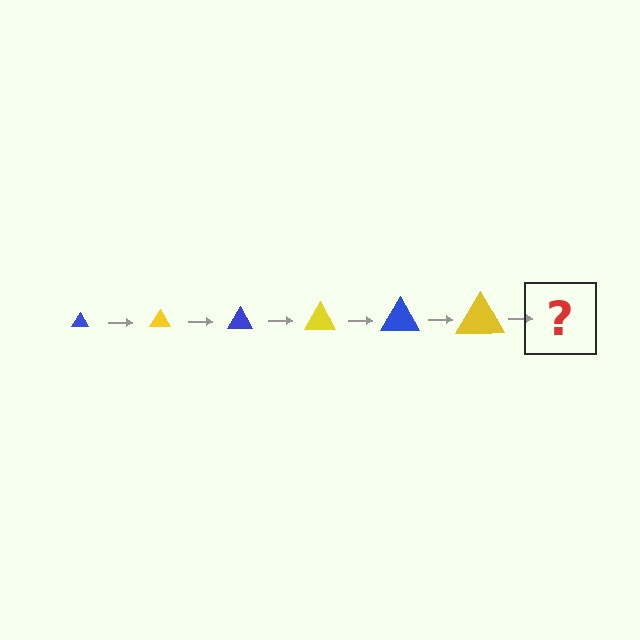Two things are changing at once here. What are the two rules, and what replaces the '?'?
The two rules are that the triangle grows larger each step and the color cycles through blue and yellow. The '?' should be a blue triangle, larger than the previous one.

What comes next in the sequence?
The next element should be a blue triangle, larger than the previous one.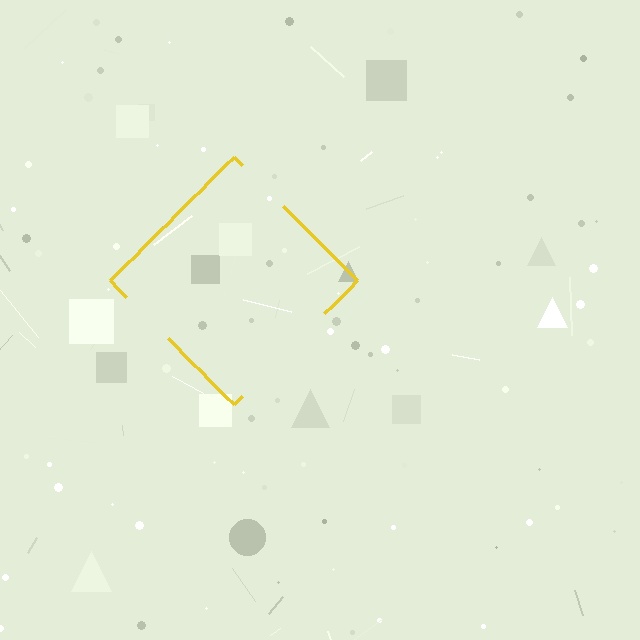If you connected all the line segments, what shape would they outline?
They would outline a diamond.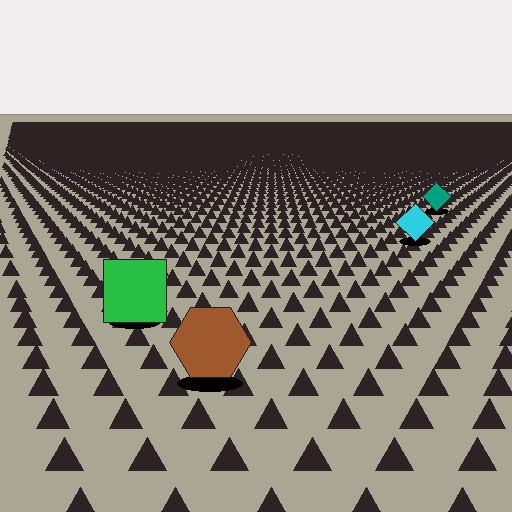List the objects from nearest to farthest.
From nearest to farthest: the brown hexagon, the green square, the cyan diamond, the teal diamond.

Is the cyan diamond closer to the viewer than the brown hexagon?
No. The brown hexagon is closer — you can tell from the texture gradient: the ground texture is coarser near it.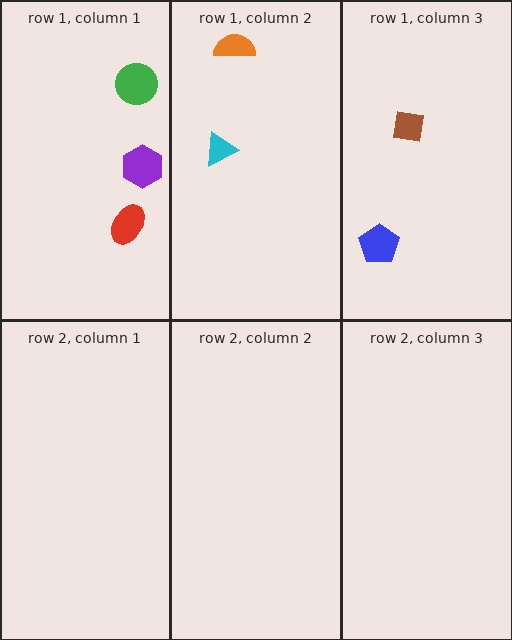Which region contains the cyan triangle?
The row 1, column 2 region.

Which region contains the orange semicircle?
The row 1, column 2 region.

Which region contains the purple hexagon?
The row 1, column 1 region.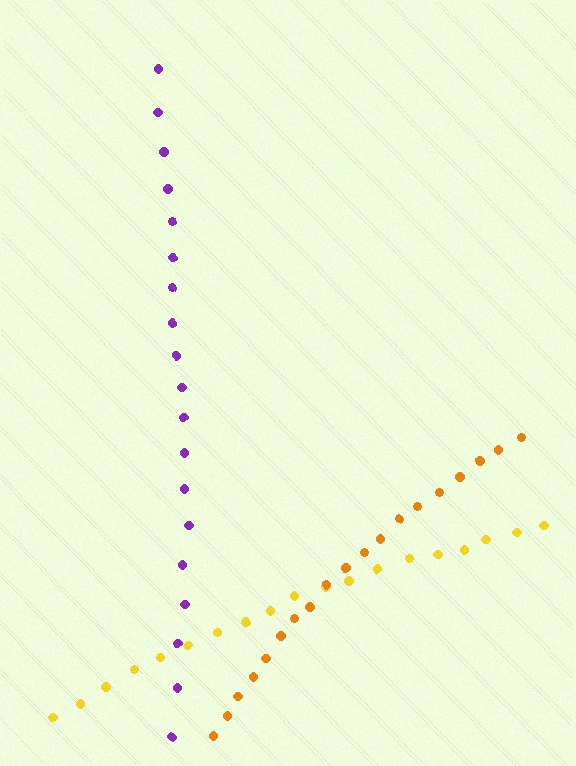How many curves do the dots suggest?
There are 3 distinct paths.